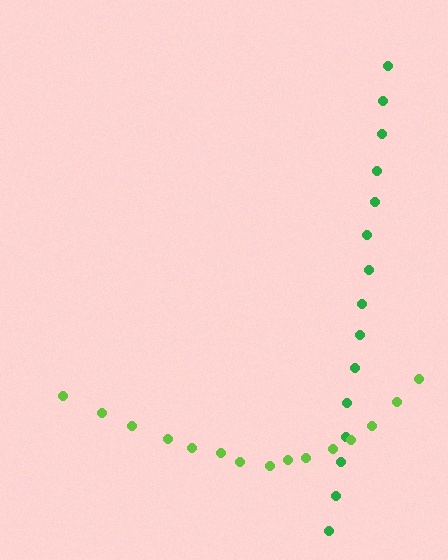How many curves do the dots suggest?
There are 2 distinct paths.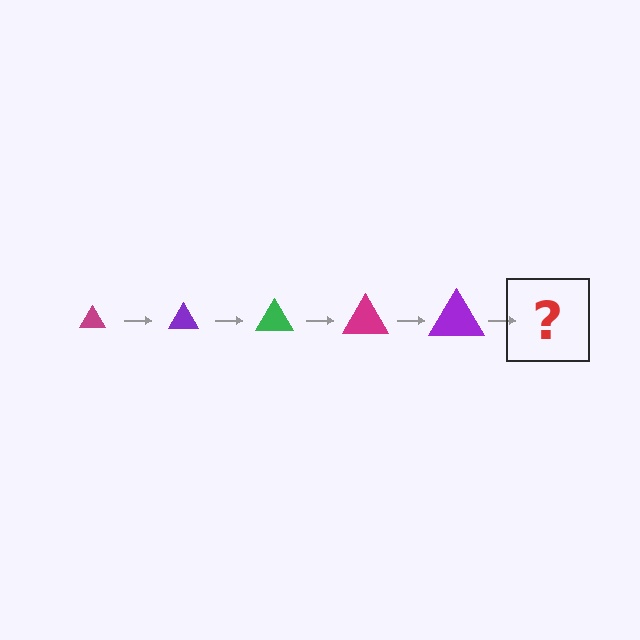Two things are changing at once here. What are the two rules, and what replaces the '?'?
The two rules are that the triangle grows larger each step and the color cycles through magenta, purple, and green. The '?' should be a green triangle, larger than the previous one.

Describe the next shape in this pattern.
It should be a green triangle, larger than the previous one.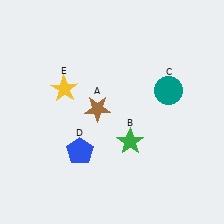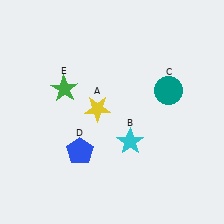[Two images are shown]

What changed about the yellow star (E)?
In Image 1, E is yellow. In Image 2, it changed to green.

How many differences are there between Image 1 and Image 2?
There are 3 differences between the two images.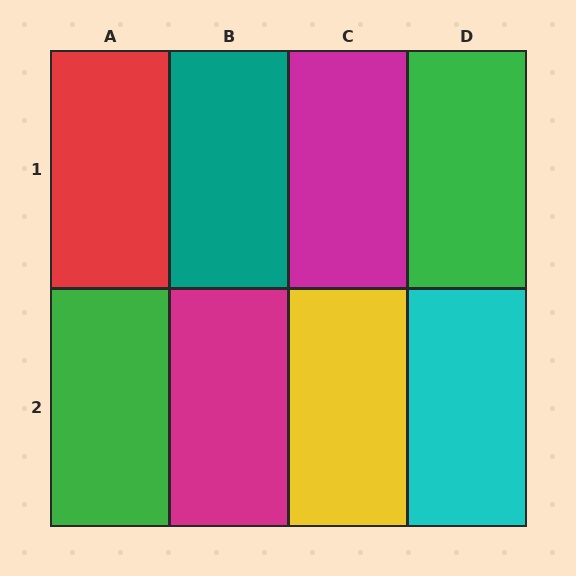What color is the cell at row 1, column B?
Teal.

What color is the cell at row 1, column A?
Red.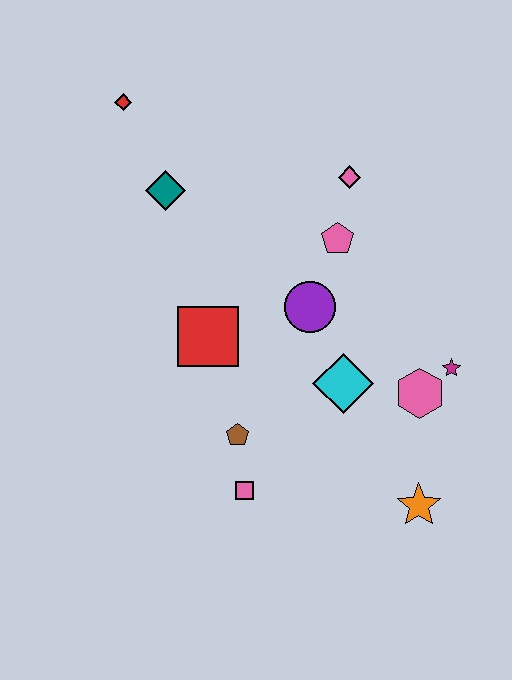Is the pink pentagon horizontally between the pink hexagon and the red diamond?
Yes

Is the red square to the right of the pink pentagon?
No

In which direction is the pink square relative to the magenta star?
The pink square is to the left of the magenta star.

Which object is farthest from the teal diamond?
The orange star is farthest from the teal diamond.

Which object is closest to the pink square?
The brown pentagon is closest to the pink square.